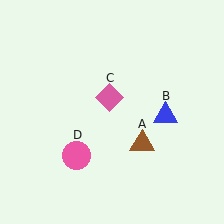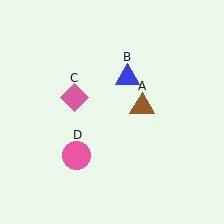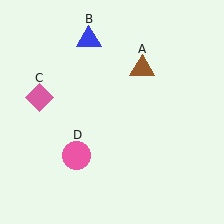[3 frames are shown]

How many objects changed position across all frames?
3 objects changed position: brown triangle (object A), blue triangle (object B), pink diamond (object C).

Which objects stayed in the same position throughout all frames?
Pink circle (object D) remained stationary.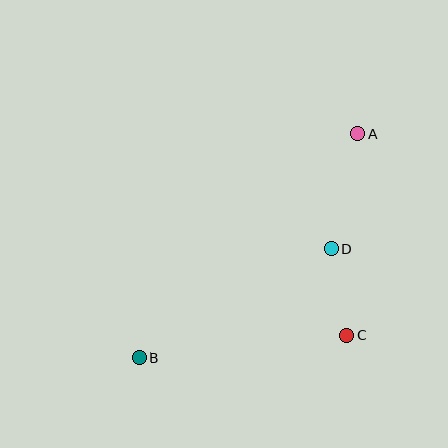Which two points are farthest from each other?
Points A and B are farthest from each other.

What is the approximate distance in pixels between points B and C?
The distance between B and C is approximately 209 pixels.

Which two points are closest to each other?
Points C and D are closest to each other.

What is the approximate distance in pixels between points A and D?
The distance between A and D is approximately 118 pixels.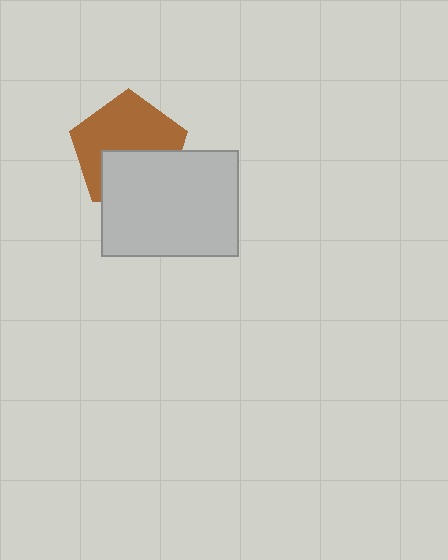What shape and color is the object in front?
The object in front is a light gray rectangle.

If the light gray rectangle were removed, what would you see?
You would see the complete brown pentagon.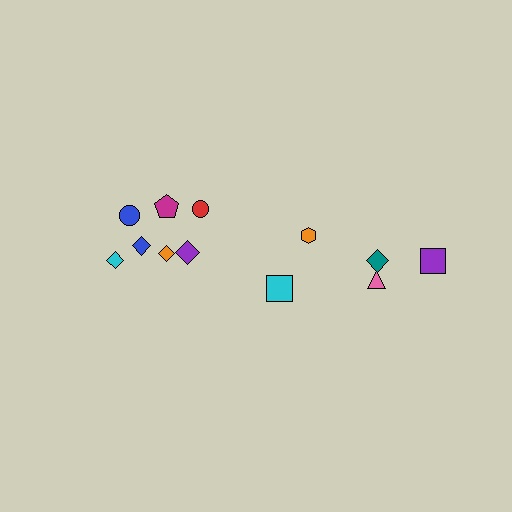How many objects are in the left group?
There are 7 objects.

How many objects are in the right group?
There are 5 objects.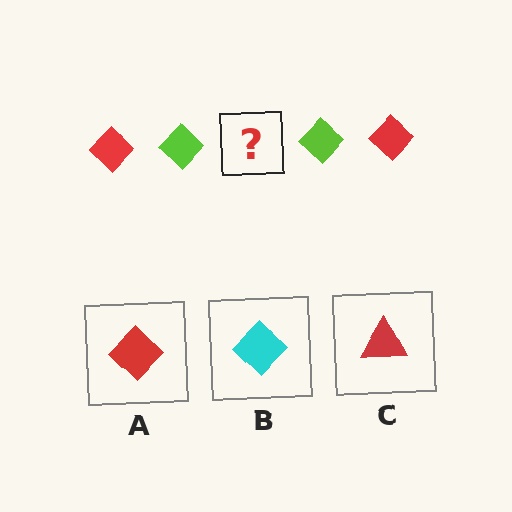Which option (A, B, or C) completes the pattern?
A.